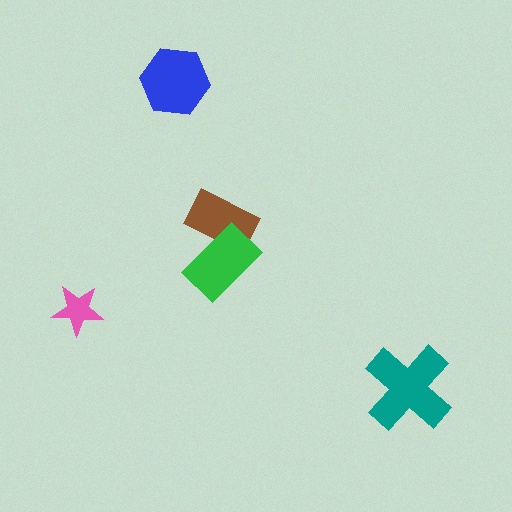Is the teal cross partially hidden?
No, no other shape covers it.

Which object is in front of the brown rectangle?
The green rectangle is in front of the brown rectangle.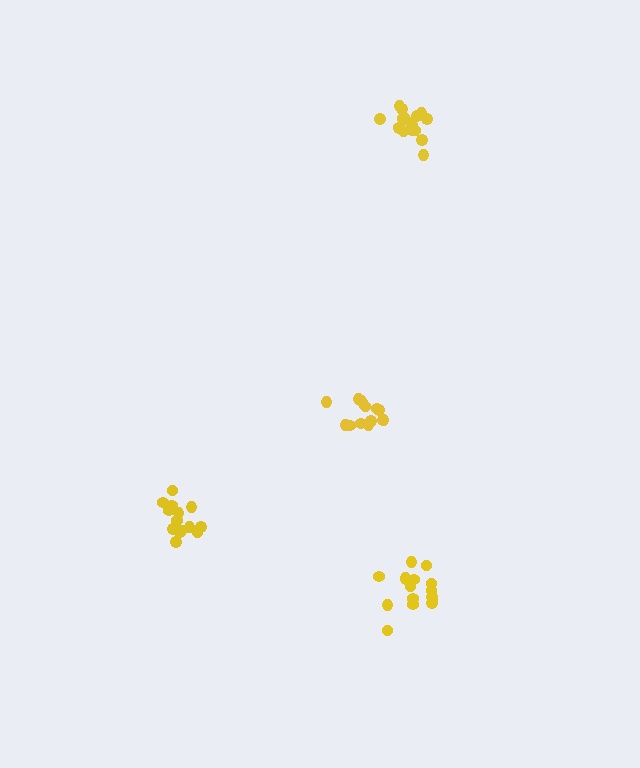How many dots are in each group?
Group 1: 14 dots, Group 2: 18 dots, Group 3: 14 dots, Group 4: 16 dots (62 total).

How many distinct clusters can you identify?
There are 4 distinct clusters.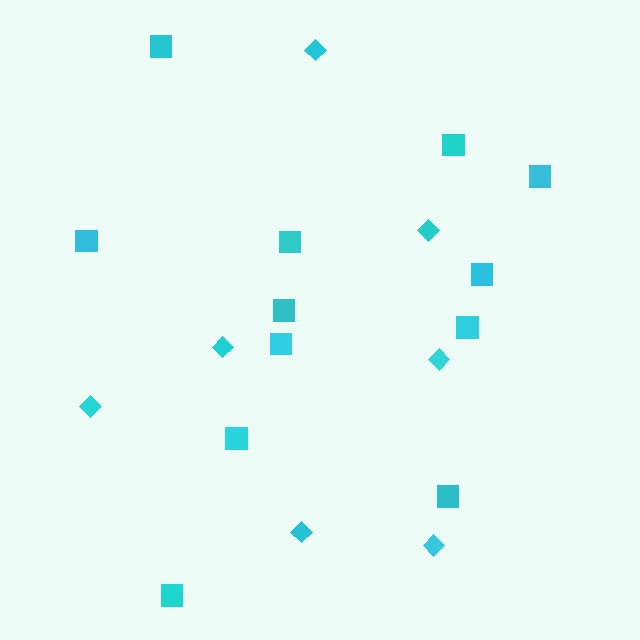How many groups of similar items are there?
There are 2 groups: one group of squares (12) and one group of diamonds (7).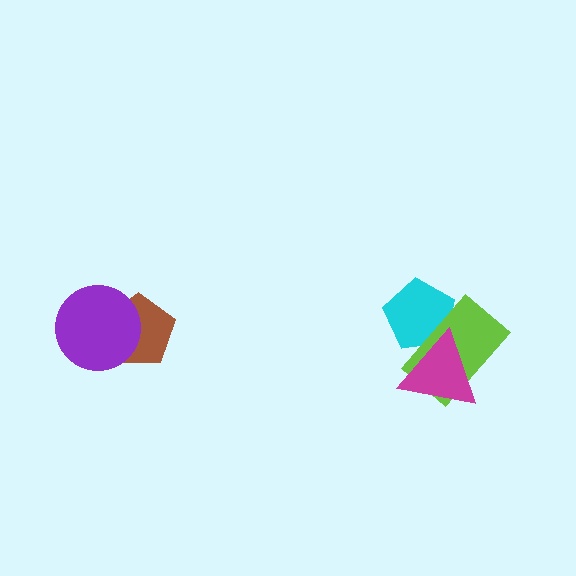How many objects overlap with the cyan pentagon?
2 objects overlap with the cyan pentagon.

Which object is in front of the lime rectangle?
The magenta triangle is in front of the lime rectangle.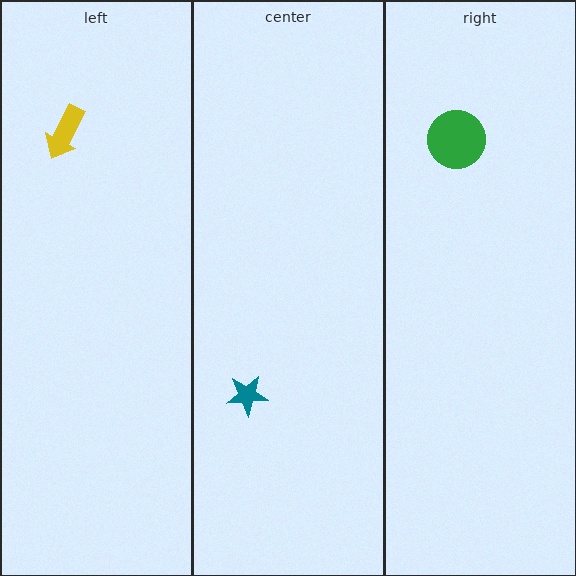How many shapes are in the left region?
1.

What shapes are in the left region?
The yellow arrow.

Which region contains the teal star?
The center region.